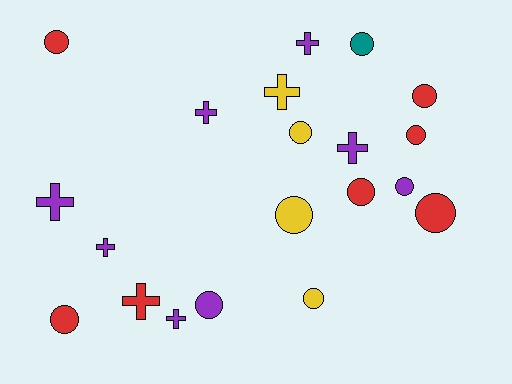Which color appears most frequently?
Purple, with 8 objects.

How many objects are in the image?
There are 20 objects.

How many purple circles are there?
There are 2 purple circles.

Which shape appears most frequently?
Circle, with 12 objects.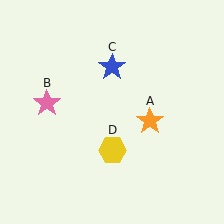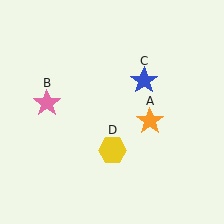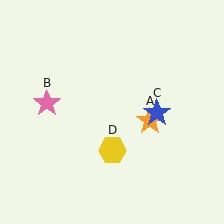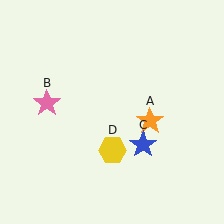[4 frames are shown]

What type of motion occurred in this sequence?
The blue star (object C) rotated clockwise around the center of the scene.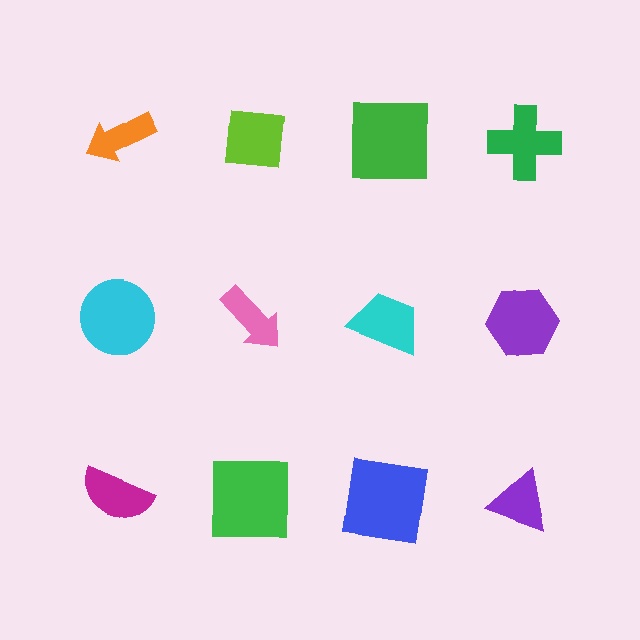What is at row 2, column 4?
A purple hexagon.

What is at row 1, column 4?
A green cross.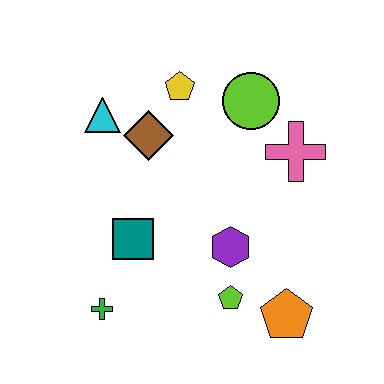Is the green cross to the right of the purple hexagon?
No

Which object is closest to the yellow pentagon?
The brown diamond is closest to the yellow pentagon.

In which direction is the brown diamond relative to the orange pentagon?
The brown diamond is above the orange pentagon.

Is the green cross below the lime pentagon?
Yes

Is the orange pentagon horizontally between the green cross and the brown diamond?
No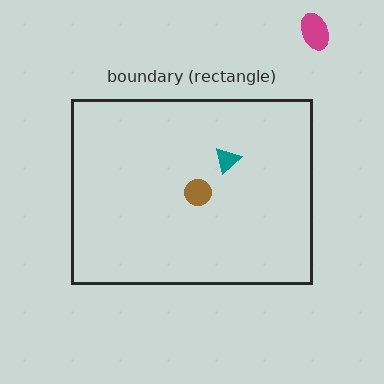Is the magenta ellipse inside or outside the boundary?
Outside.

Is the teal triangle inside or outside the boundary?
Inside.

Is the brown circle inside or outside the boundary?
Inside.